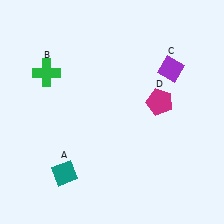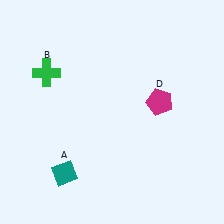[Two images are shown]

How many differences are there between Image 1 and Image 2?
There is 1 difference between the two images.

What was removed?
The purple diamond (C) was removed in Image 2.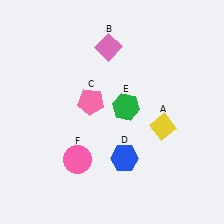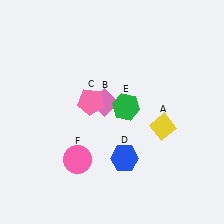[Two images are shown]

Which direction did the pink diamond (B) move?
The pink diamond (B) moved down.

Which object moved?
The pink diamond (B) moved down.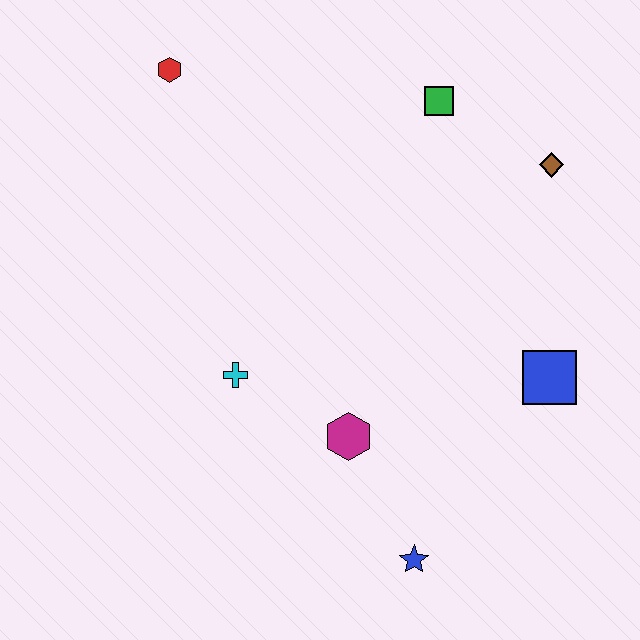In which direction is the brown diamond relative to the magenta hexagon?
The brown diamond is above the magenta hexagon.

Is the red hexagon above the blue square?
Yes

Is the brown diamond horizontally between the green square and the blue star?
No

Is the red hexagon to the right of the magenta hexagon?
No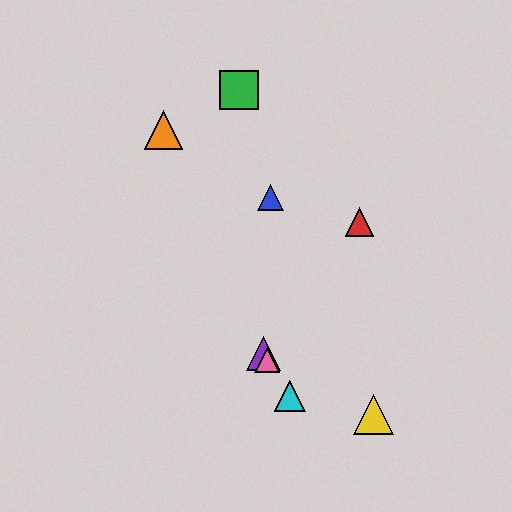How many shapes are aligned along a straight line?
3 shapes (the purple triangle, the cyan triangle, the pink triangle) are aligned along a straight line.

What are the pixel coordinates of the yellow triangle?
The yellow triangle is at (373, 414).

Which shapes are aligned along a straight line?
The purple triangle, the cyan triangle, the pink triangle are aligned along a straight line.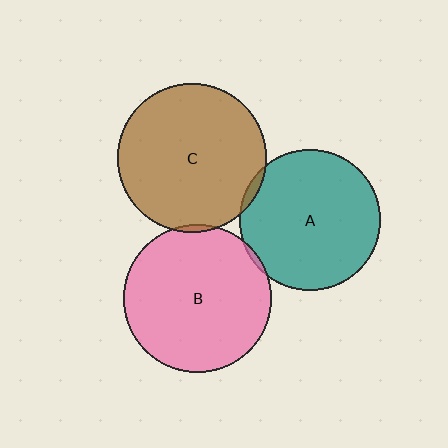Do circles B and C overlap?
Yes.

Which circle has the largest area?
Circle C (brown).